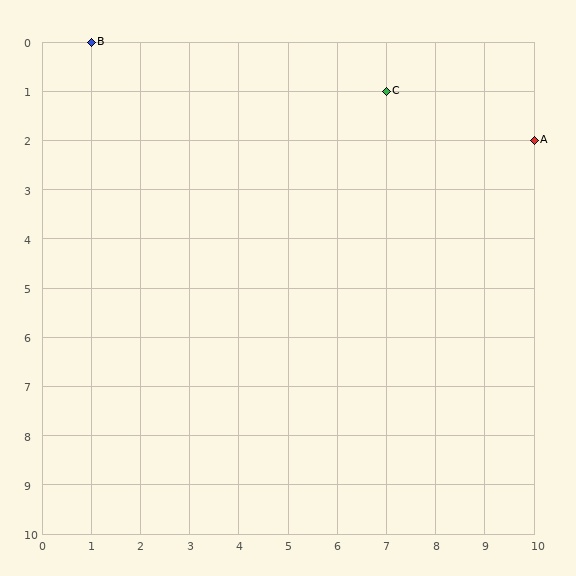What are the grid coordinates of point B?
Point B is at grid coordinates (1, 0).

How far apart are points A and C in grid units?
Points A and C are 3 columns and 1 row apart (about 3.2 grid units diagonally).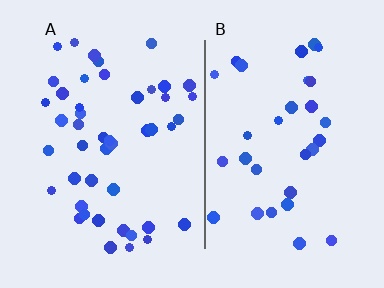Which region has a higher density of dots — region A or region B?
A (the left).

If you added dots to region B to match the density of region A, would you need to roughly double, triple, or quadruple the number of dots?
Approximately double.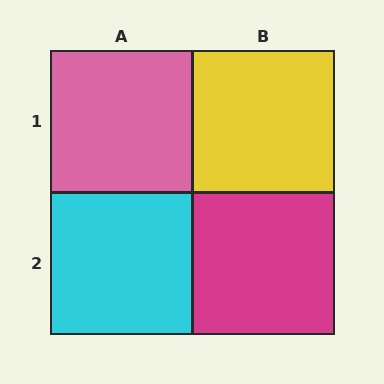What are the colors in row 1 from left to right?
Pink, yellow.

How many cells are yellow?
1 cell is yellow.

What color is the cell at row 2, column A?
Cyan.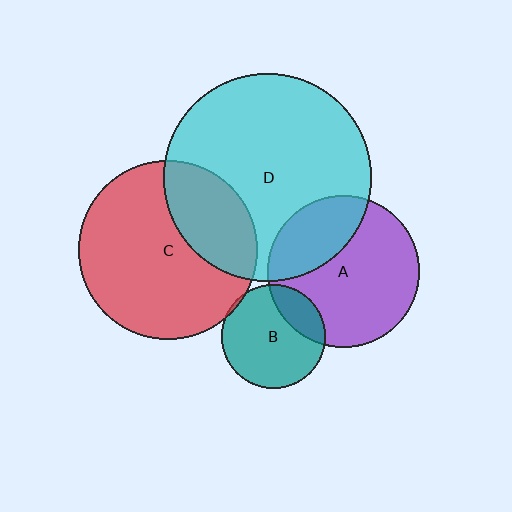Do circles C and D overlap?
Yes.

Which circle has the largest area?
Circle D (cyan).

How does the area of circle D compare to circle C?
Approximately 1.4 times.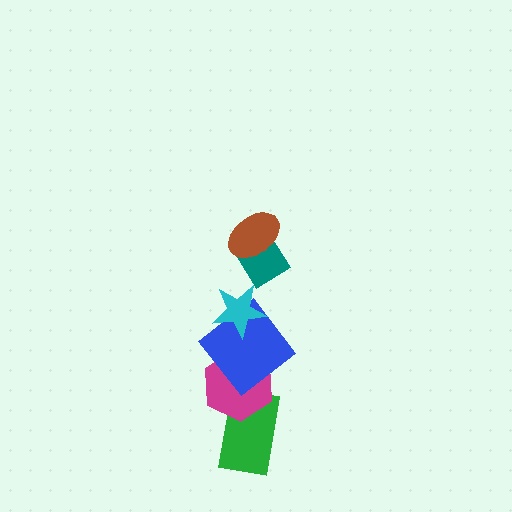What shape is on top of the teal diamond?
The brown ellipse is on top of the teal diamond.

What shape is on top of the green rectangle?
The magenta hexagon is on top of the green rectangle.